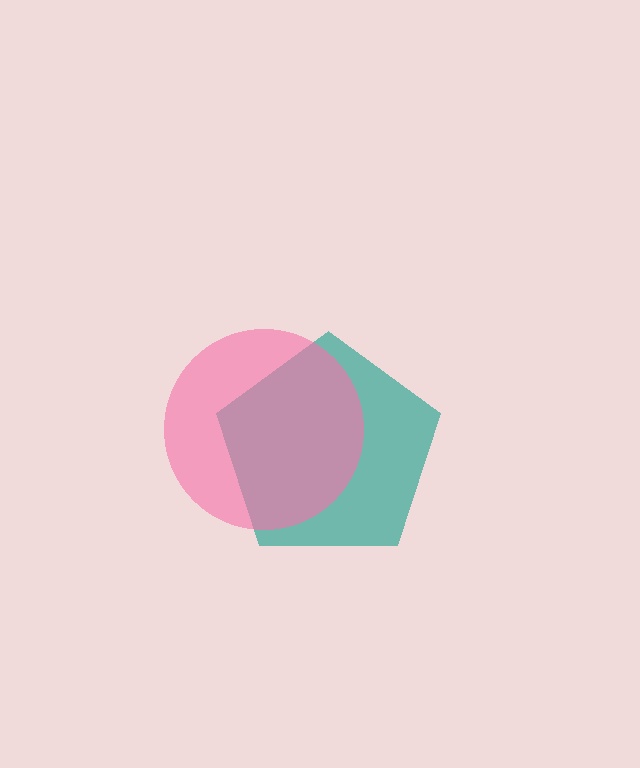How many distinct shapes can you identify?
There are 2 distinct shapes: a teal pentagon, a pink circle.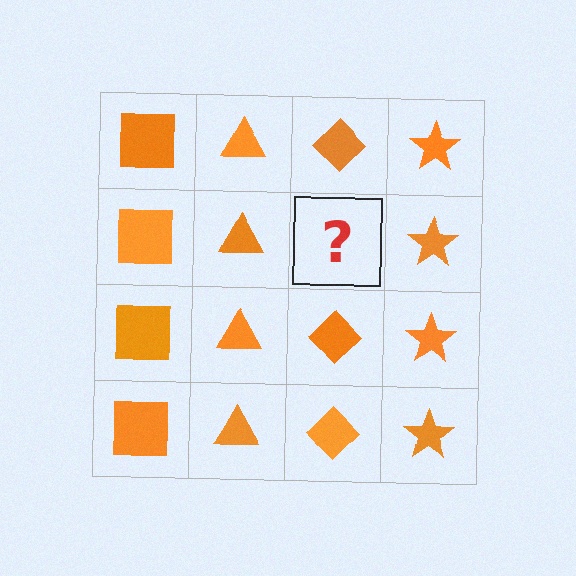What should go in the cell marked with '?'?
The missing cell should contain an orange diamond.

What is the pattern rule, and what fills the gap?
The rule is that each column has a consistent shape. The gap should be filled with an orange diamond.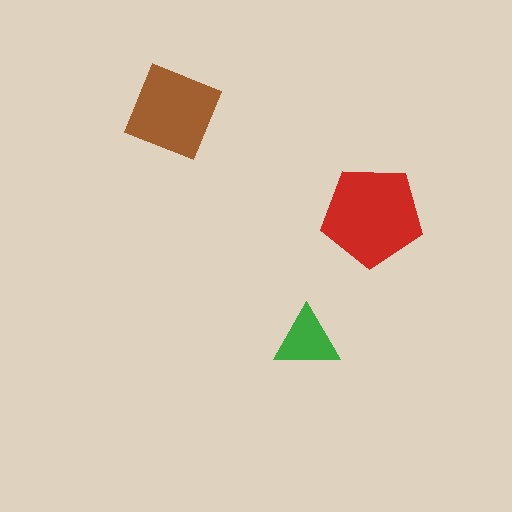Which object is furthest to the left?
The brown square is leftmost.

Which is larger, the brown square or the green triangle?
The brown square.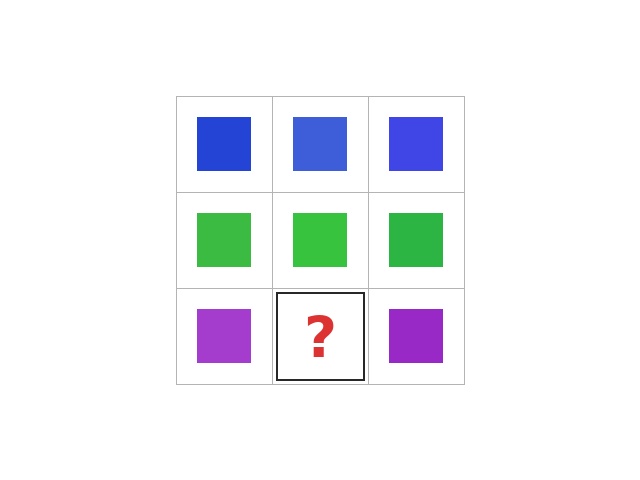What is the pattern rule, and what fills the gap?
The rule is that each row has a consistent color. The gap should be filled with a purple square.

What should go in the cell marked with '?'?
The missing cell should contain a purple square.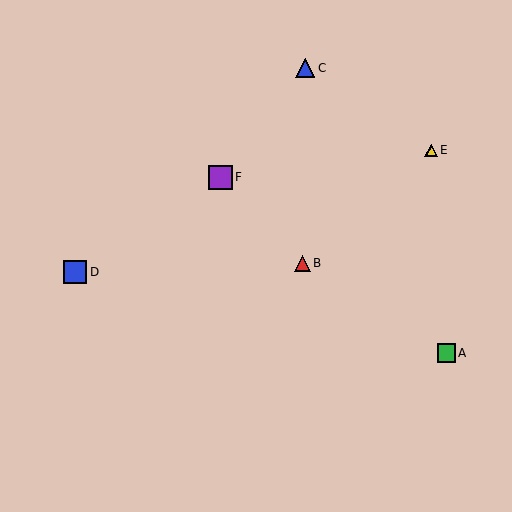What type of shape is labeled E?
Shape E is a yellow triangle.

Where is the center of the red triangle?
The center of the red triangle is at (302, 263).